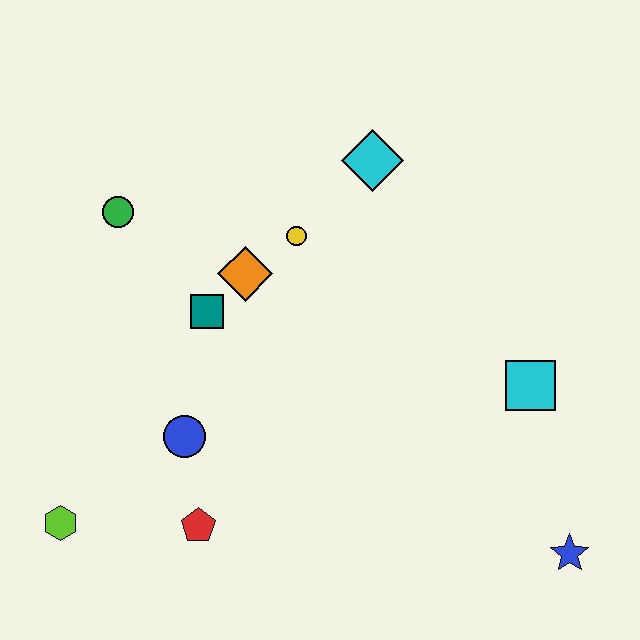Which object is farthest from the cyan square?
The lime hexagon is farthest from the cyan square.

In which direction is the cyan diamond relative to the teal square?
The cyan diamond is to the right of the teal square.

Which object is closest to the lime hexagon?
The red pentagon is closest to the lime hexagon.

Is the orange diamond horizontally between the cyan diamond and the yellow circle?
No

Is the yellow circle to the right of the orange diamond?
Yes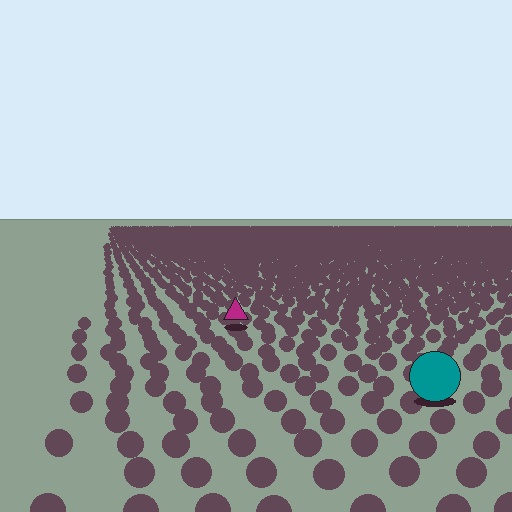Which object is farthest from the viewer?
The magenta triangle is farthest from the viewer. It appears smaller and the ground texture around it is denser.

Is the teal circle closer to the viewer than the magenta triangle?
Yes. The teal circle is closer — you can tell from the texture gradient: the ground texture is coarser near it.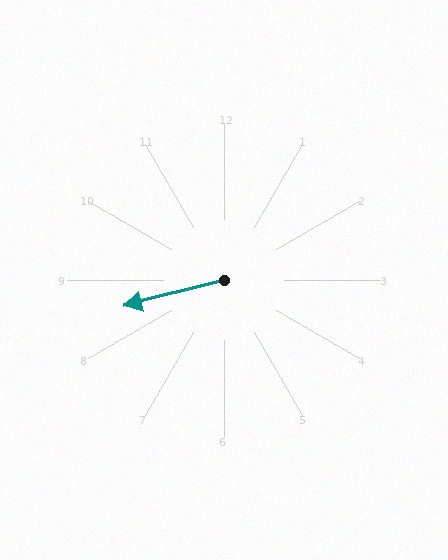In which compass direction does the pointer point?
West.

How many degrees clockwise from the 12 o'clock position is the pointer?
Approximately 256 degrees.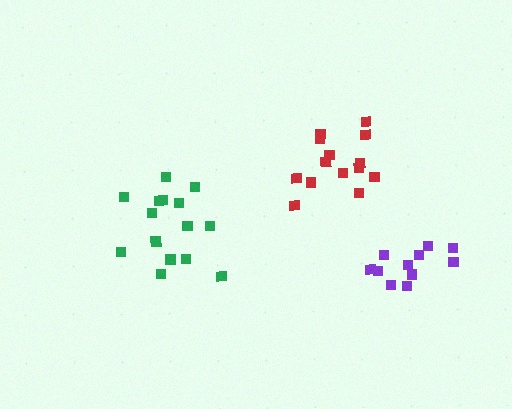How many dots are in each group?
Group 1: 15 dots, Group 2: 14 dots, Group 3: 11 dots (40 total).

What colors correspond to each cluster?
The clusters are colored: green, red, purple.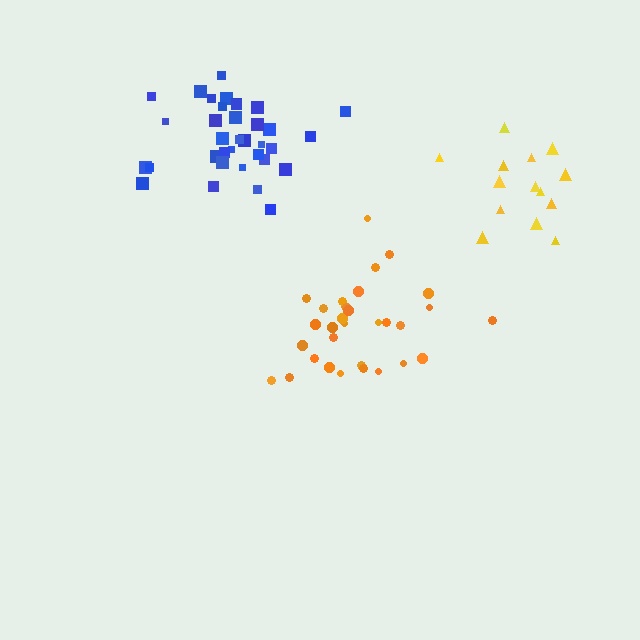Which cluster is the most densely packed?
Blue.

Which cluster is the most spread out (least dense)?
Yellow.